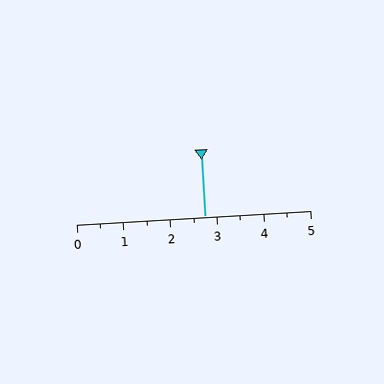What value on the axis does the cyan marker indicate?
The marker indicates approximately 2.8.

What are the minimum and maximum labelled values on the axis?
The axis runs from 0 to 5.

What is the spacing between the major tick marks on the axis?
The major ticks are spaced 1 apart.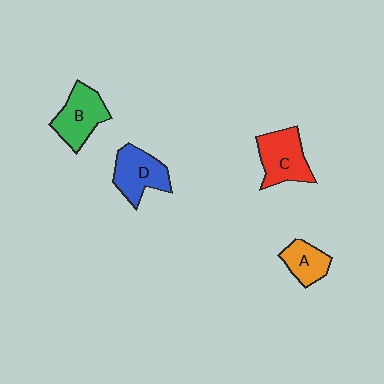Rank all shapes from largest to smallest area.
From largest to smallest: C (red), B (green), D (blue), A (orange).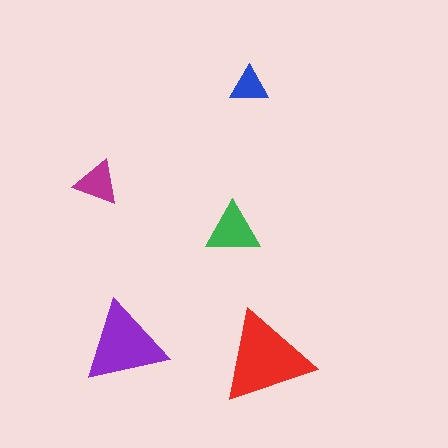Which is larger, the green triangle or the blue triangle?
The green one.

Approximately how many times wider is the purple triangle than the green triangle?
About 1.5 times wider.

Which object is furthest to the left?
The magenta triangle is leftmost.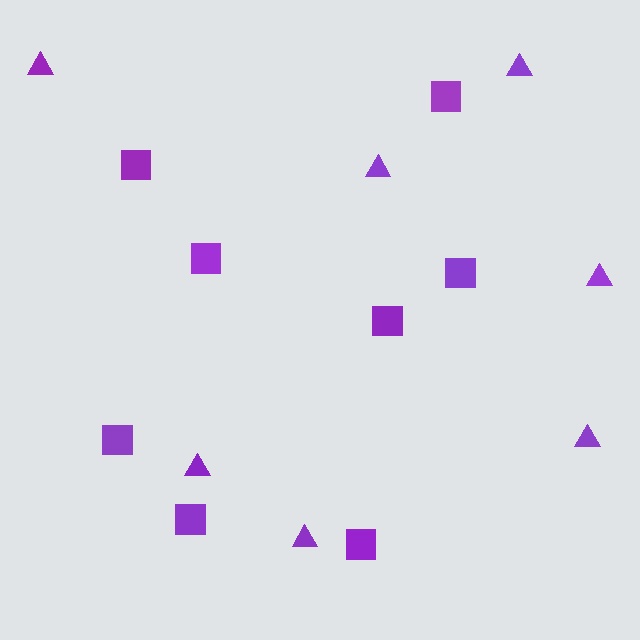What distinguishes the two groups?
There are 2 groups: one group of squares (8) and one group of triangles (7).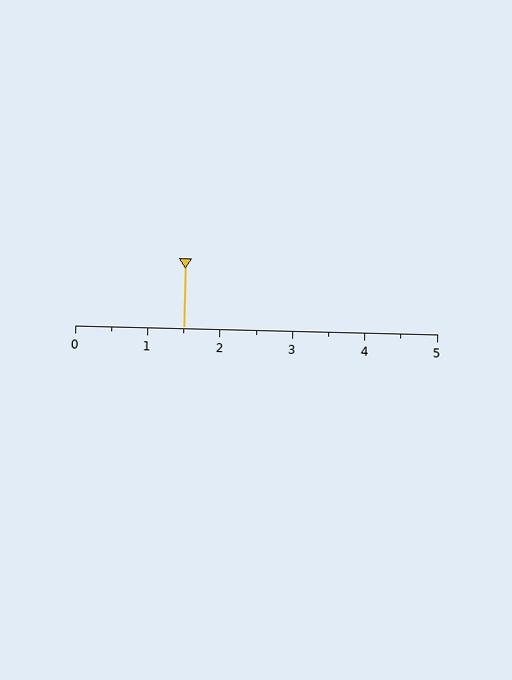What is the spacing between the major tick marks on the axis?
The major ticks are spaced 1 apart.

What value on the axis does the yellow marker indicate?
The marker indicates approximately 1.5.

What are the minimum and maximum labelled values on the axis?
The axis runs from 0 to 5.